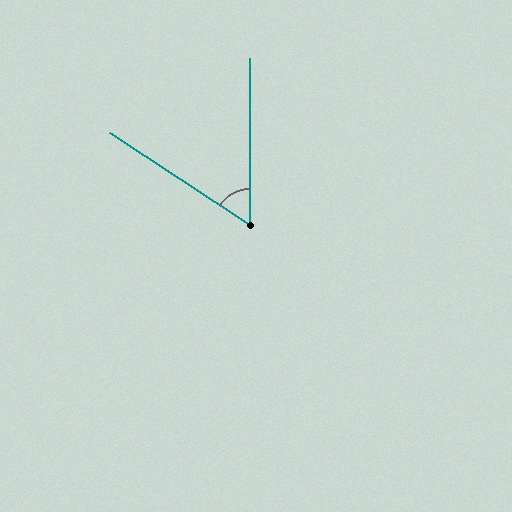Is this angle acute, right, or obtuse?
It is acute.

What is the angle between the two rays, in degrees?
Approximately 57 degrees.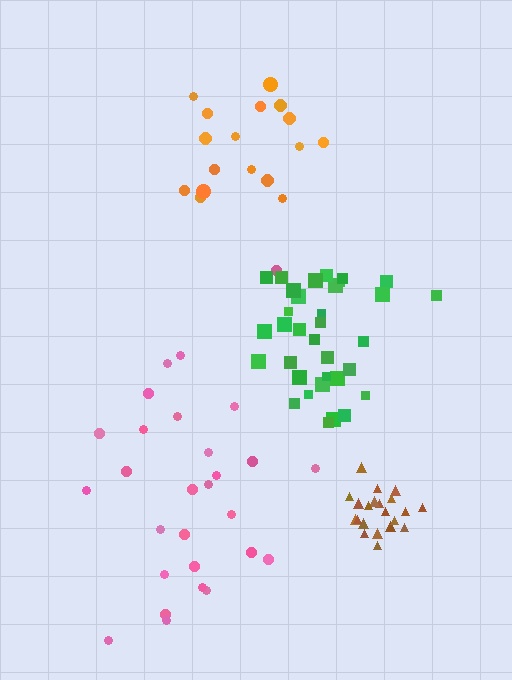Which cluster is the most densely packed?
Brown.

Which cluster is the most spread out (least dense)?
Pink.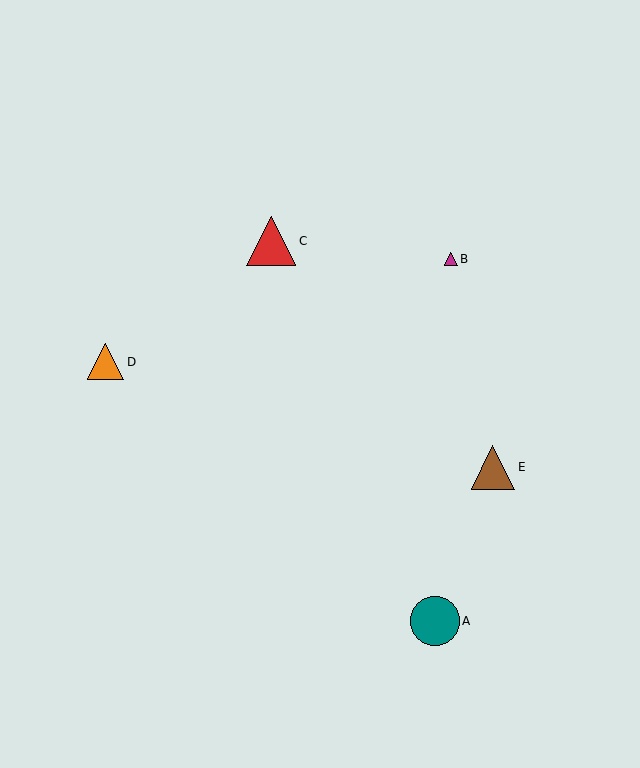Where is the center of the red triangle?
The center of the red triangle is at (271, 241).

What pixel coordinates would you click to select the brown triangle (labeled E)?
Click at (493, 468) to select the brown triangle E.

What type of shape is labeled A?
Shape A is a teal circle.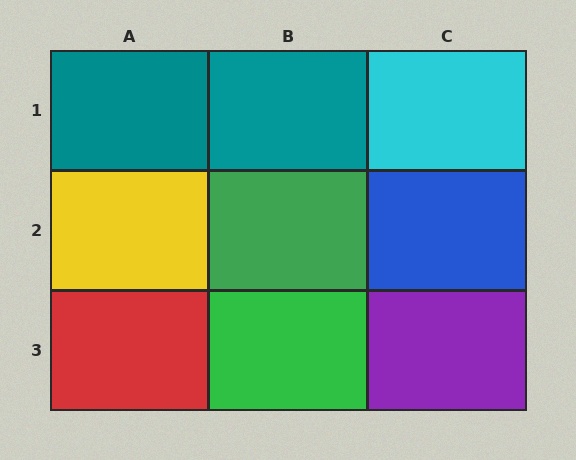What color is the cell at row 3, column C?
Purple.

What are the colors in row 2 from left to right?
Yellow, green, blue.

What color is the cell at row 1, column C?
Cyan.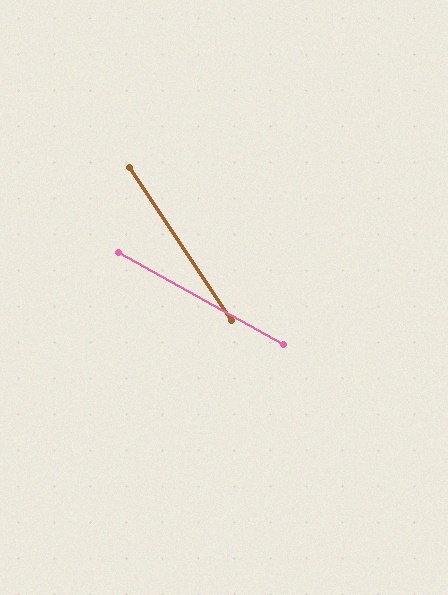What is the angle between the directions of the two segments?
Approximately 27 degrees.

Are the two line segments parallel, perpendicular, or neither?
Neither parallel nor perpendicular — they differ by about 27°.